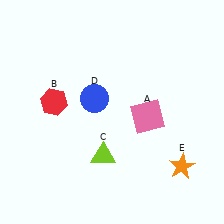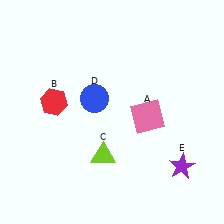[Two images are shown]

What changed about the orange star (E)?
In Image 1, E is orange. In Image 2, it changed to purple.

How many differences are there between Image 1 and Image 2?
There is 1 difference between the two images.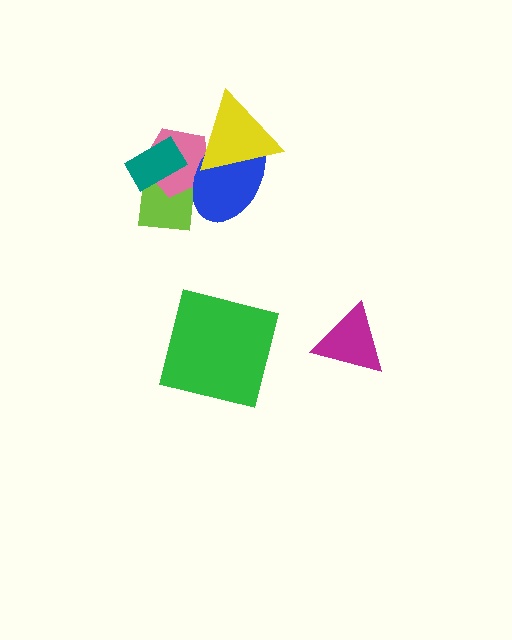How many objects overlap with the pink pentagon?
4 objects overlap with the pink pentagon.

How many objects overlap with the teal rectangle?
2 objects overlap with the teal rectangle.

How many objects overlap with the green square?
0 objects overlap with the green square.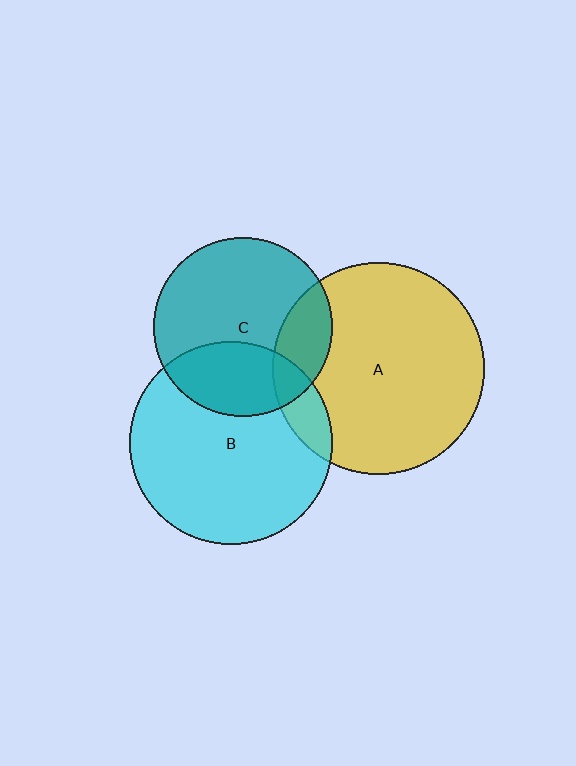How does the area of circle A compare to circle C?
Approximately 1.4 times.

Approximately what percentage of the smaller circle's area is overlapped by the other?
Approximately 30%.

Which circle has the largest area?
Circle A (yellow).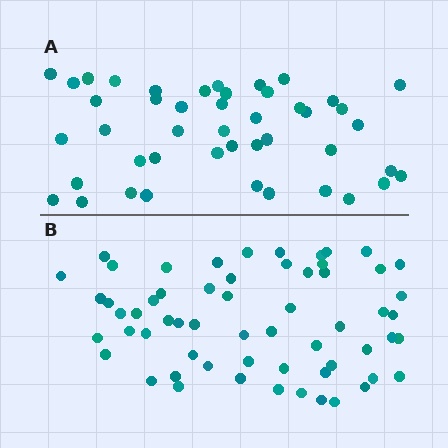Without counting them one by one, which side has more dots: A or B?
Region B (the bottom region) has more dots.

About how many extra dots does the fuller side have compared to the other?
Region B has approximately 15 more dots than region A.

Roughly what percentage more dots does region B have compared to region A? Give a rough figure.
About 35% more.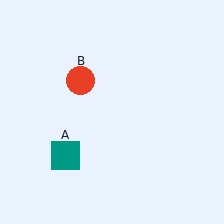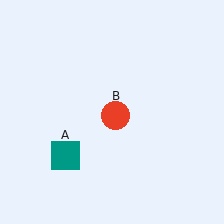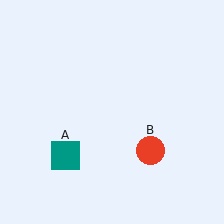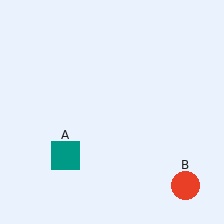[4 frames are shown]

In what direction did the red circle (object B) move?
The red circle (object B) moved down and to the right.